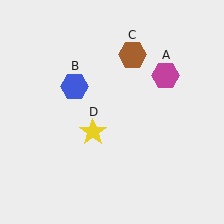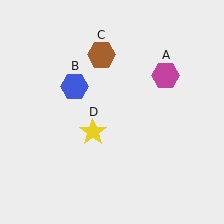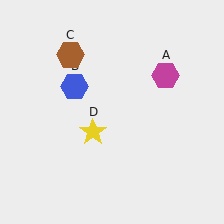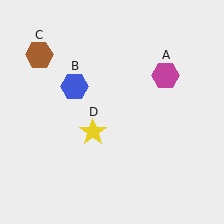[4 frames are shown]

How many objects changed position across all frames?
1 object changed position: brown hexagon (object C).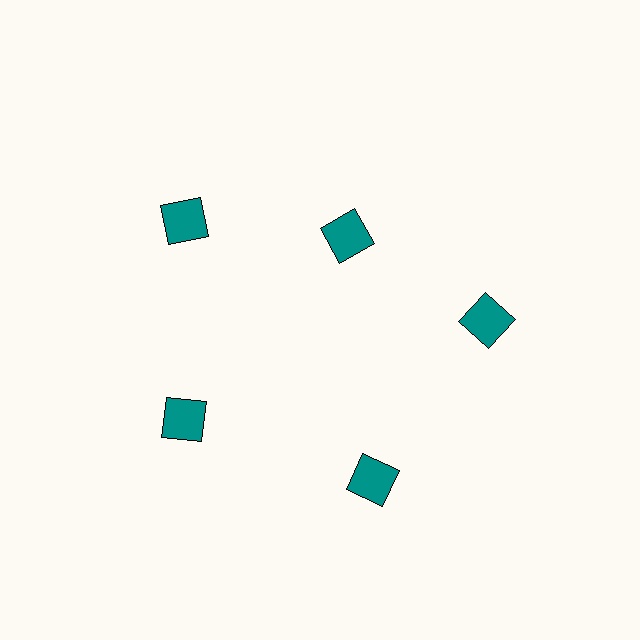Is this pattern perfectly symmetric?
No. The 5 teal squares are arranged in a ring, but one element near the 1 o'clock position is pulled inward toward the center, breaking the 5-fold rotational symmetry.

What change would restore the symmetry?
The symmetry would be restored by moving it outward, back onto the ring so that all 5 squares sit at equal angles and equal distance from the center.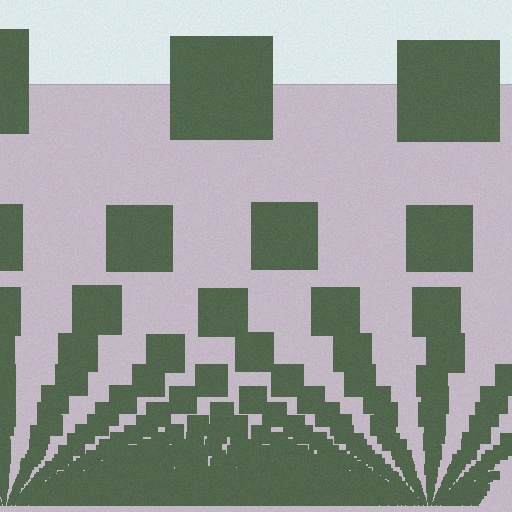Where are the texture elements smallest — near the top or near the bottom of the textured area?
Near the bottom.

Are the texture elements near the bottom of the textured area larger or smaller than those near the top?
Smaller. The gradient is inverted — elements near the bottom are smaller and denser.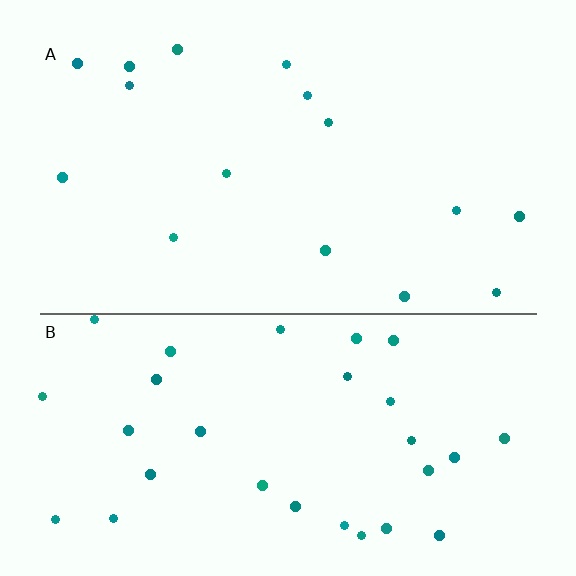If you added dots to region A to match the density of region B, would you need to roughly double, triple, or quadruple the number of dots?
Approximately double.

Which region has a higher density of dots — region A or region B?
B (the bottom).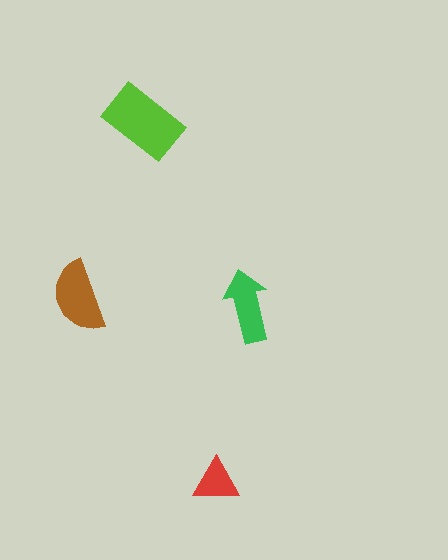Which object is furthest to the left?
The brown semicircle is leftmost.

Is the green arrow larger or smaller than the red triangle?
Larger.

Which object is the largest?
The lime rectangle.